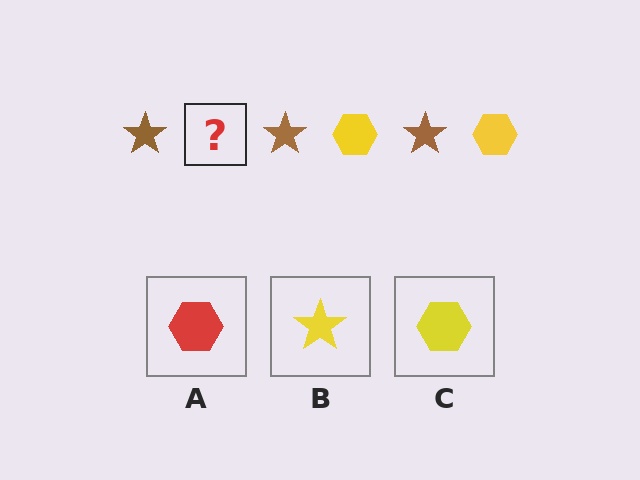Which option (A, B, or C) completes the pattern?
C.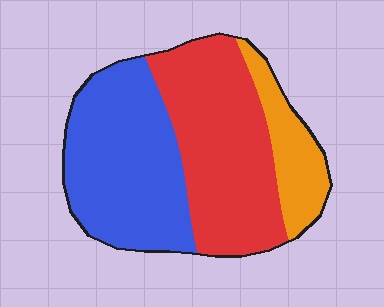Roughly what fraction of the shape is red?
Red covers 43% of the shape.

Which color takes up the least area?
Orange, at roughly 15%.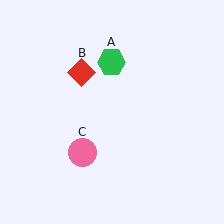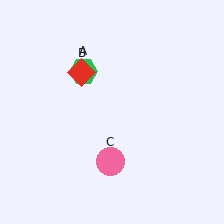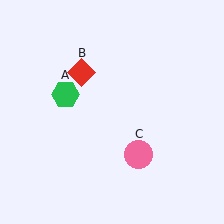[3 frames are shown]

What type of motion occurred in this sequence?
The green hexagon (object A), pink circle (object C) rotated counterclockwise around the center of the scene.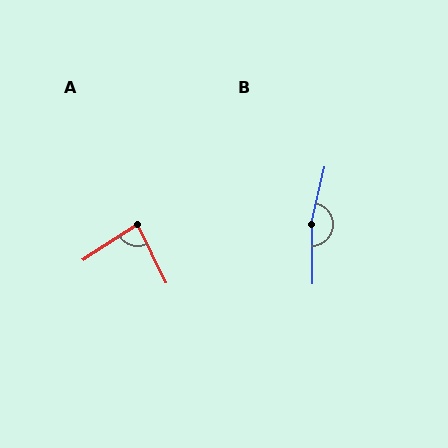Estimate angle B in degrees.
Approximately 167 degrees.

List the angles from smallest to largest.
A (83°), B (167°).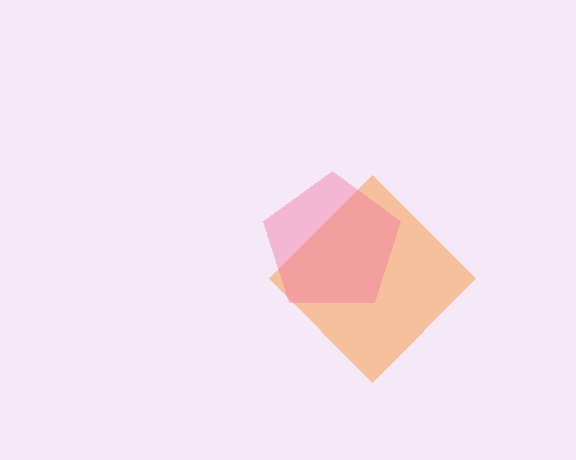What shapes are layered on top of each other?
The layered shapes are: an orange diamond, a pink pentagon.